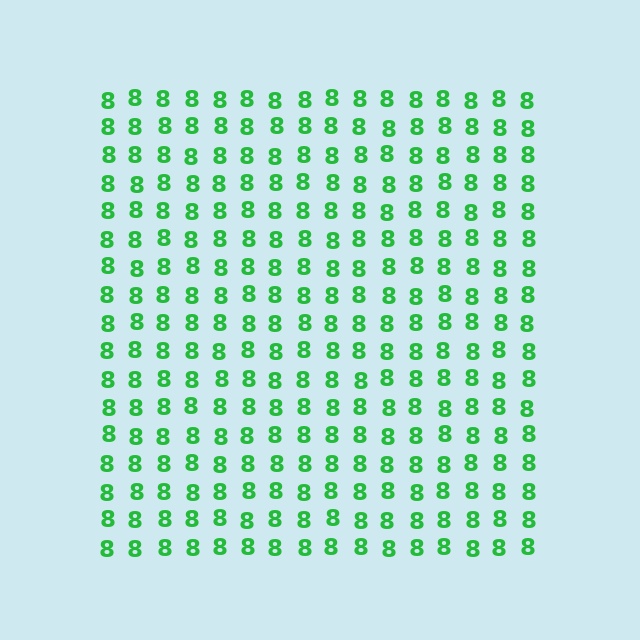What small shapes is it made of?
It is made of small digit 8's.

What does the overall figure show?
The overall figure shows a square.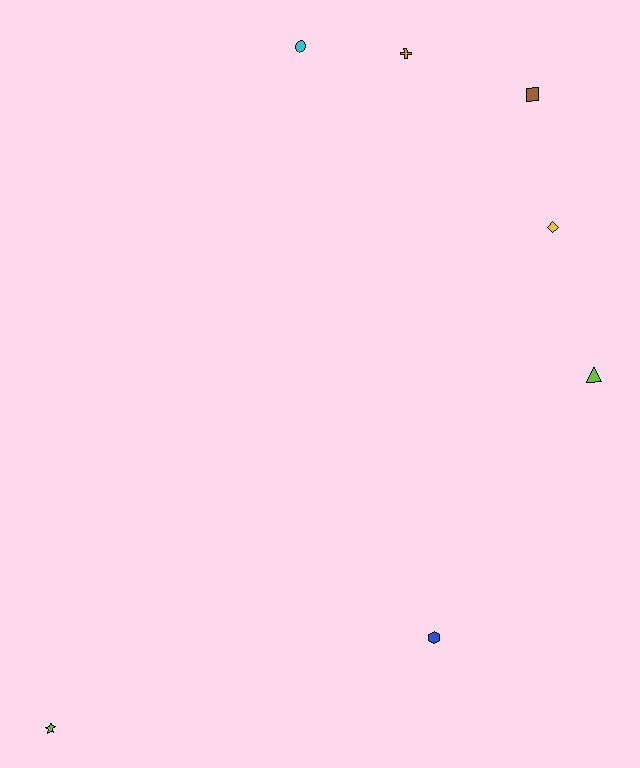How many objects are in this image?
There are 7 objects.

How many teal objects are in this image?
There are no teal objects.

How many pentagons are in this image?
There are no pentagons.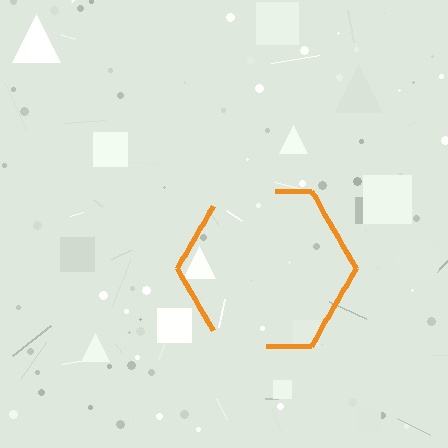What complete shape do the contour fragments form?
The contour fragments form a hexagon.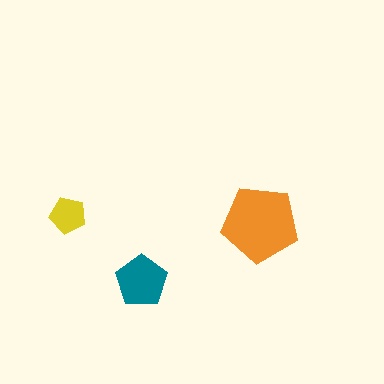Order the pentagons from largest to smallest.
the orange one, the teal one, the yellow one.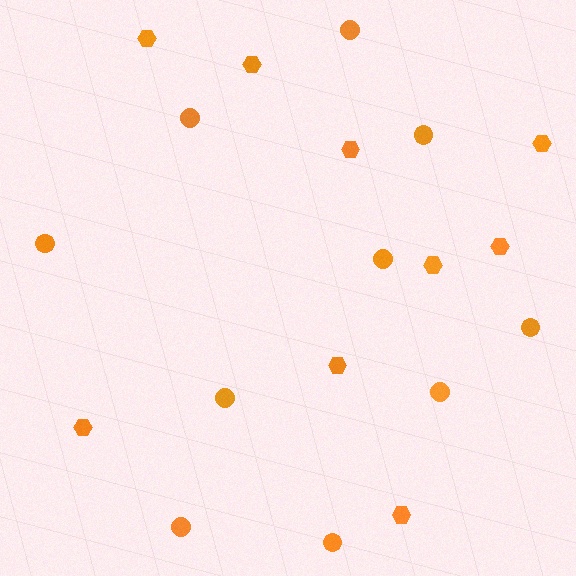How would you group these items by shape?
There are 2 groups: one group of hexagons (9) and one group of circles (10).